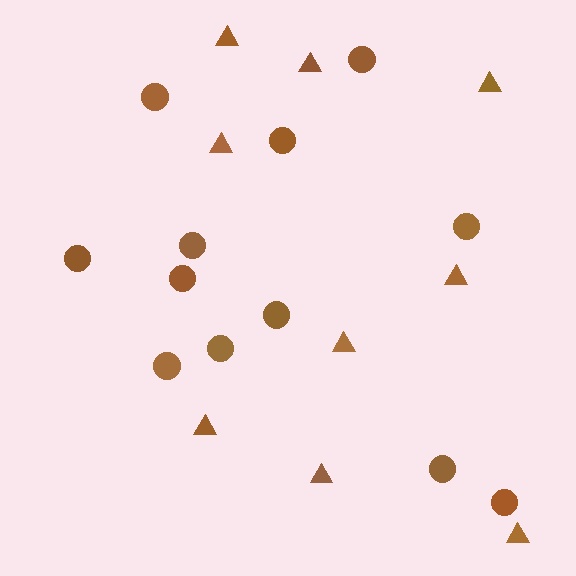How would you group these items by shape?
There are 2 groups: one group of triangles (9) and one group of circles (12).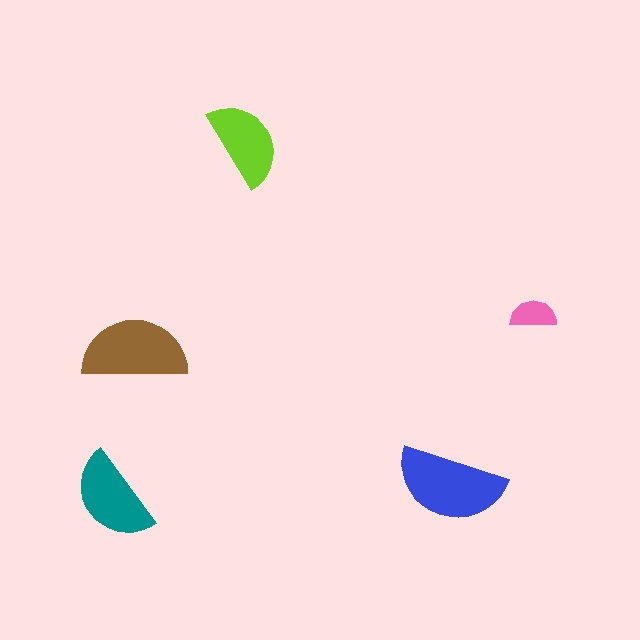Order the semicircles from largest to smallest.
the blue one, the brown one, the teal one, the lime one, the pink one.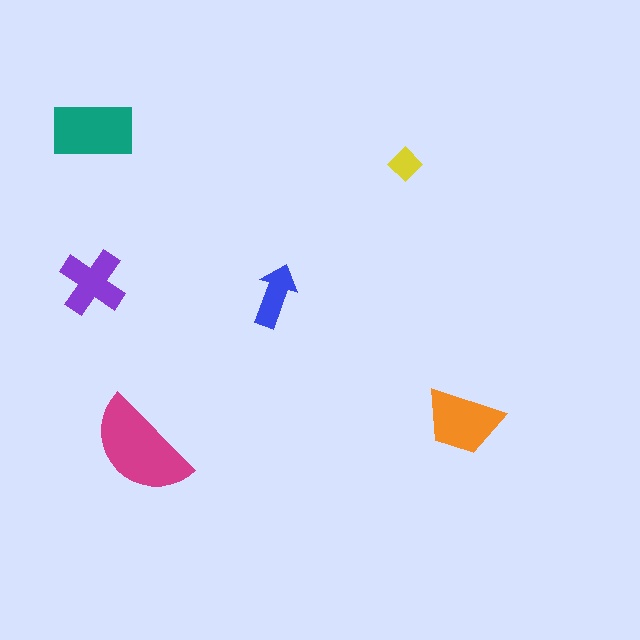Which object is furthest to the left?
The purple cross is leftmost.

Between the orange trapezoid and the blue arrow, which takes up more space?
The orange trapezoid.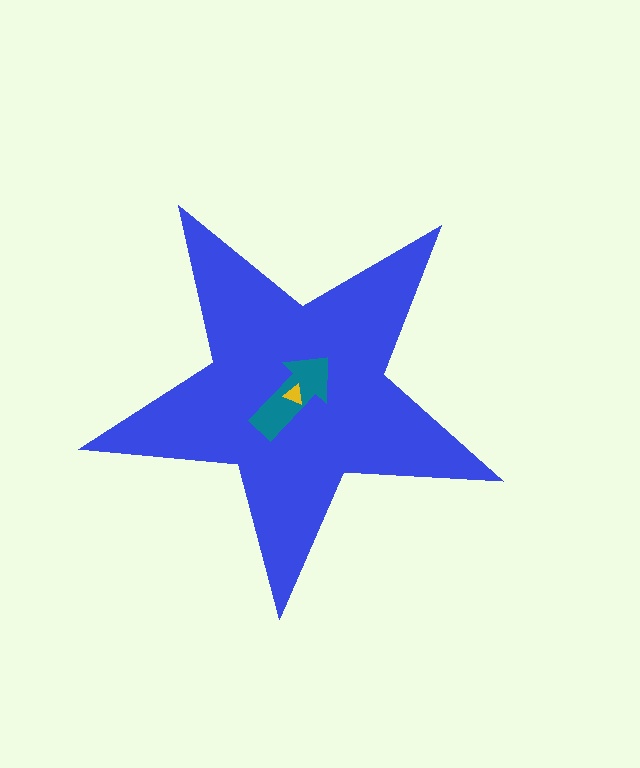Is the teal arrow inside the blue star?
Yes.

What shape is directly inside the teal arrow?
The yellow triangle.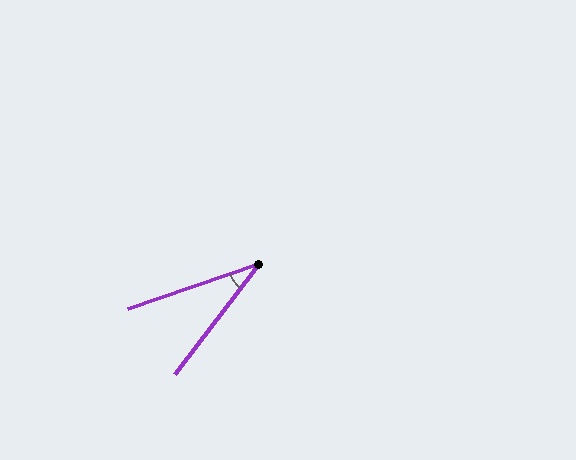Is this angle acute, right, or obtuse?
It is acute.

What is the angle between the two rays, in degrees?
Approximately 34 degrees.